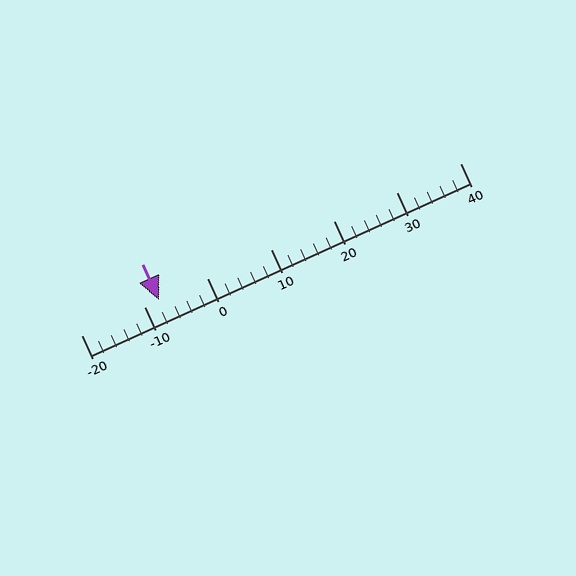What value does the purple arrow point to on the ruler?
The purple arrow points to approximately -8.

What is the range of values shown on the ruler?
The ruler shows values from -20 to 40.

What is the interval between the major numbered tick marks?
The major tick marks are spaced 10 units apart.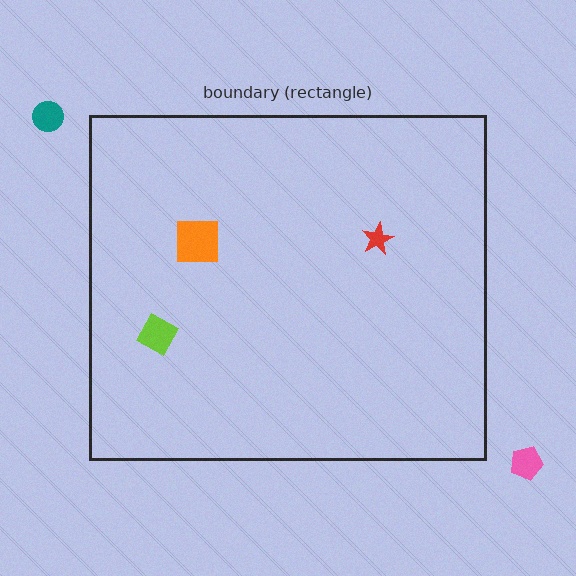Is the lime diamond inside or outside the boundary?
Inside.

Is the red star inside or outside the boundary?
Inside.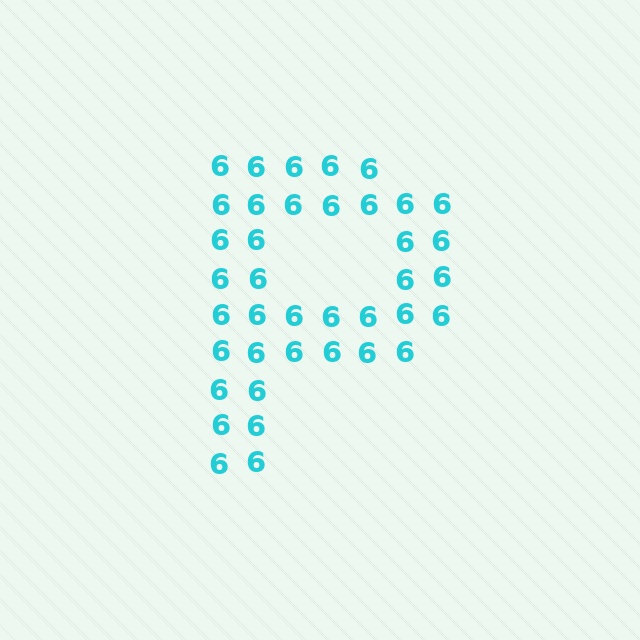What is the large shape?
The large shape is the letter P.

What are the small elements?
The small elements are digit 6's.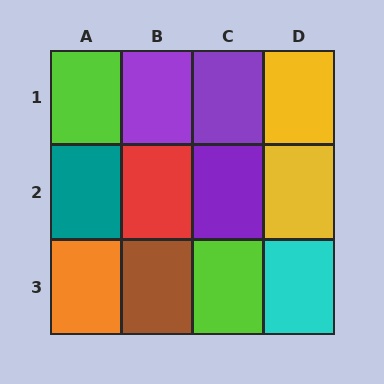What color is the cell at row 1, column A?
Lime.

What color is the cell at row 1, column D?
Yellow.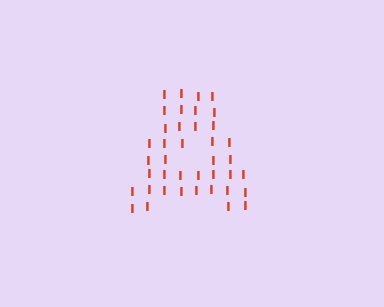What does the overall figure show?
The overall figure shows the letter A.